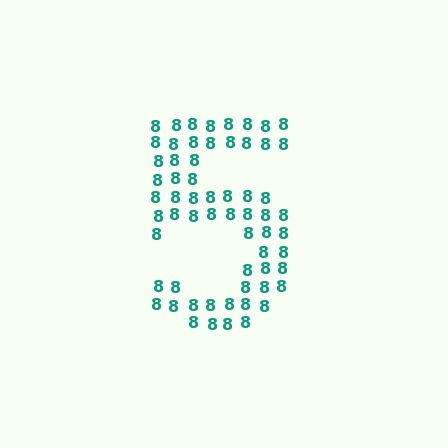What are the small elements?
The small elements are digit 8's.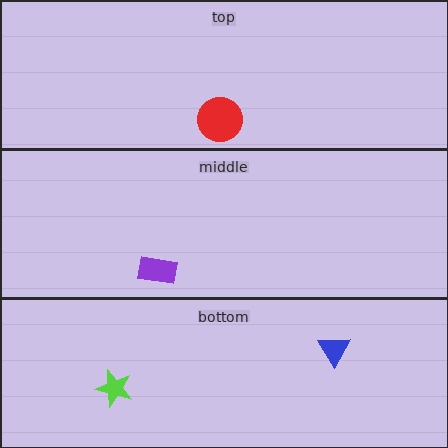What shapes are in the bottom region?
The lime star, the blue triangle.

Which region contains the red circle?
The top region.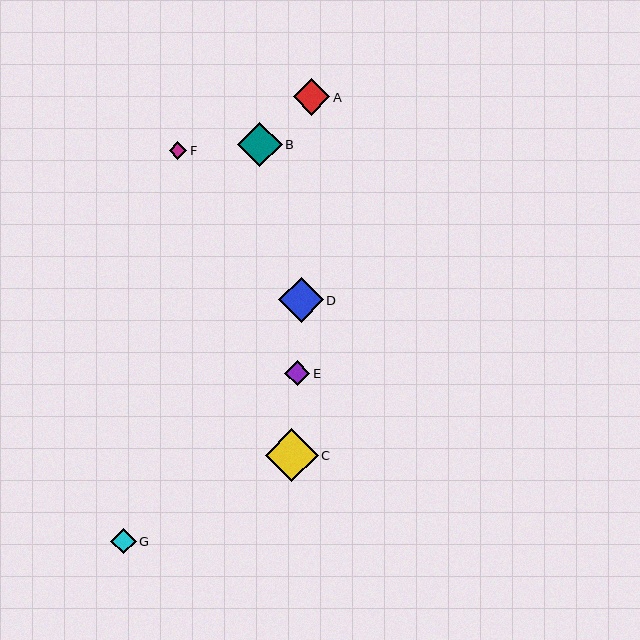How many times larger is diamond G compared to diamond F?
Diamond G is approximately 1.4 times the size of diamond F.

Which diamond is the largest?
Diamond C is the largest with a size of approximately 53 pixels.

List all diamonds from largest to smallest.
From largest to smallest: C, D, B, A, G, E, F.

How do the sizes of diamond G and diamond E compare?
Diamond G and diamond E are approximately the same size.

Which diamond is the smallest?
Diamond F is the smallest with a size of approximately 18 pixels.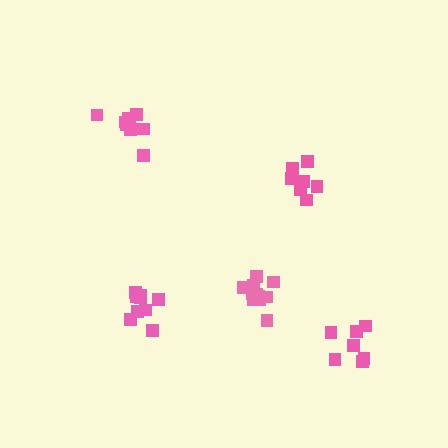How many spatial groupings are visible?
There are 5 spatial groupings.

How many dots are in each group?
Group 1: 9 dots, Group 2: 7 dots, Group 3: 10 dots, Group 4: 7 dots, Group 5: 11 dots (44 total).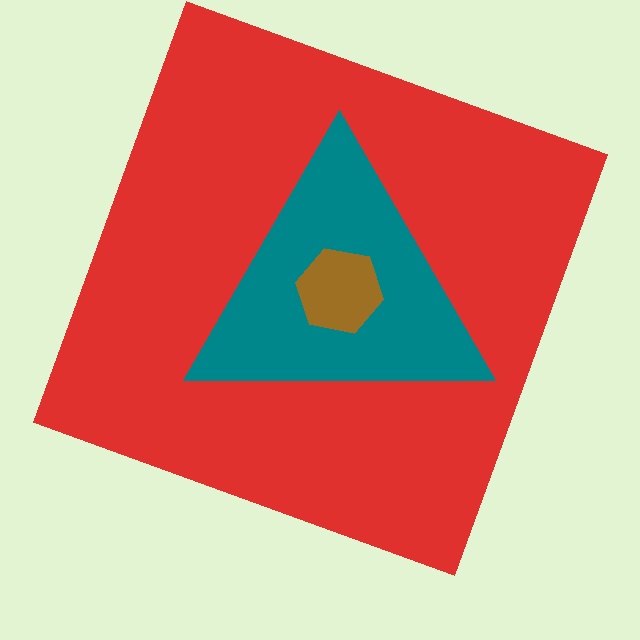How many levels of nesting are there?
3.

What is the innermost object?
The brown hexagon.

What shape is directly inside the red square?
The teal triangle.